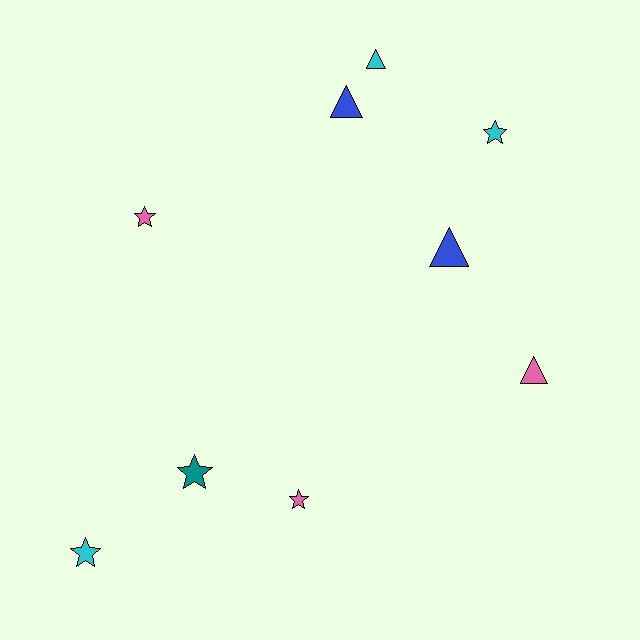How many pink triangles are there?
There is 1 pink triangle.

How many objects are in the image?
There are 9 objects.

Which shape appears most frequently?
Star, with 5 objects.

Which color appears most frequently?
Pink, with 3 objects.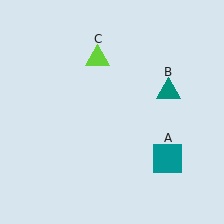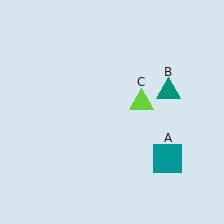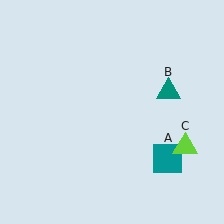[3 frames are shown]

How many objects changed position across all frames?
1 object changed position: lime triangle (object C).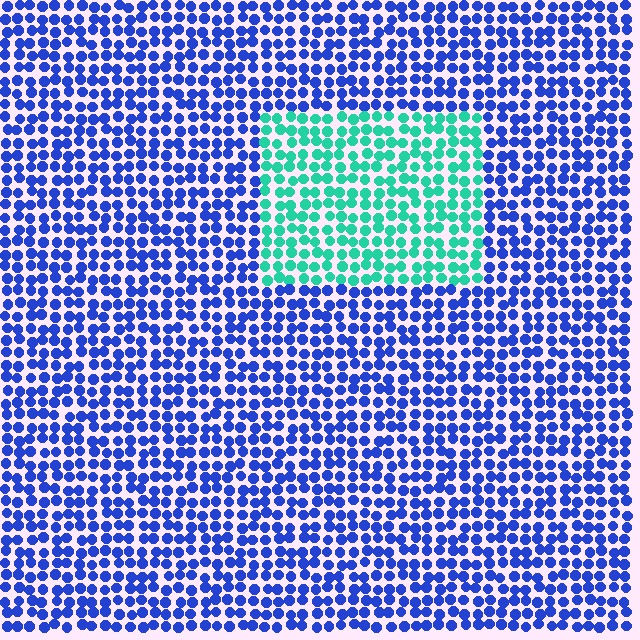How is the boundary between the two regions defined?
The boundary is defined purely by a slight shift in hue (about 66 degrees). Spacing, size, and orientation are identical on both sides.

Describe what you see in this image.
The image is filled with small blue elements in a uniform arrangement. A rectangle-shaped region is visible where the elements are tinted to a slightly different hue, forming a subtle color boundary.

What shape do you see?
I see a rectangle.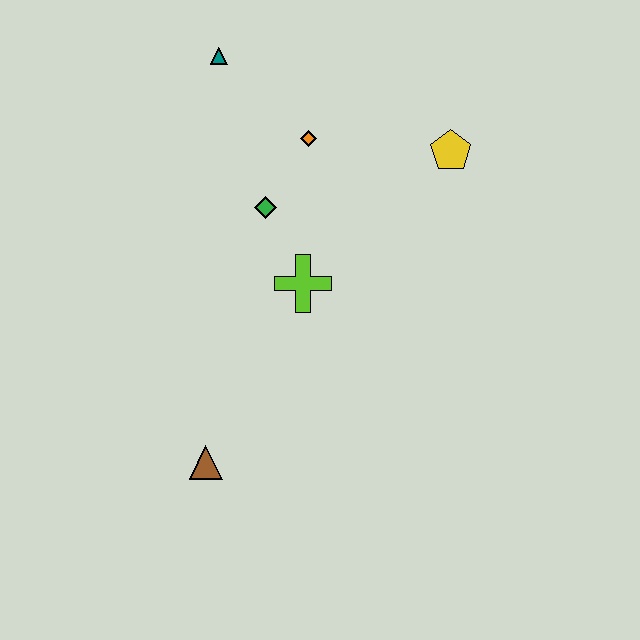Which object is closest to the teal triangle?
The orange diamond is closest to the teal triangle.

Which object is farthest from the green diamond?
The brown triangle is farthest from the green diamond.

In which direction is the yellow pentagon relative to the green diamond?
The yellow pentagon is to the right of the green diamond.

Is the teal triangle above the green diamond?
Yes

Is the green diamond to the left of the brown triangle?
No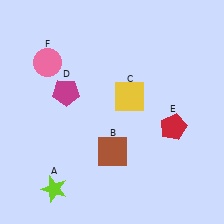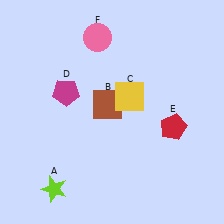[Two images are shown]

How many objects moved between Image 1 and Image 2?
2 objects moved between the two images.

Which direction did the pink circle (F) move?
The pink circle (F) moved right.